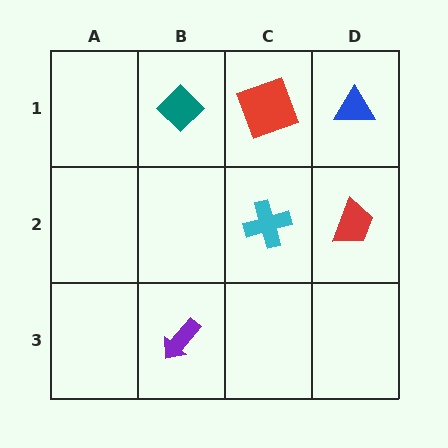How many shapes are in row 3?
1 shape.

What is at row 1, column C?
A red square.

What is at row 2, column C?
A cyan cross.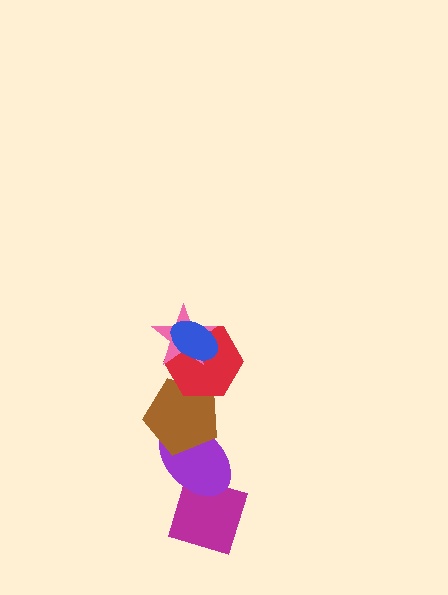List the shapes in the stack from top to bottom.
From top to bottom: the blue ellipse, the pink star, the red hexagon, the brown pentagon, the purple ellipse, the magenta diamond.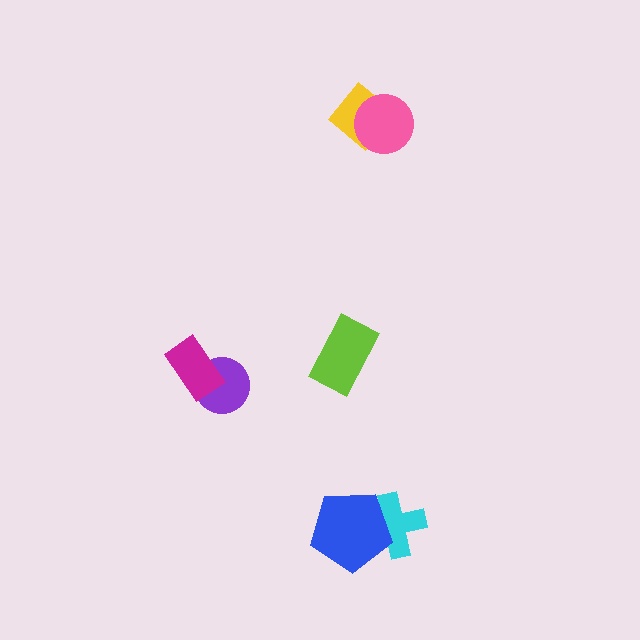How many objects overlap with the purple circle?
1 object overlaps with the purple circle.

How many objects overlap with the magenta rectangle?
1 object overlaps with the magenta rectangle.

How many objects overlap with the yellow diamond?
1 object overlaps with the yellow diamond.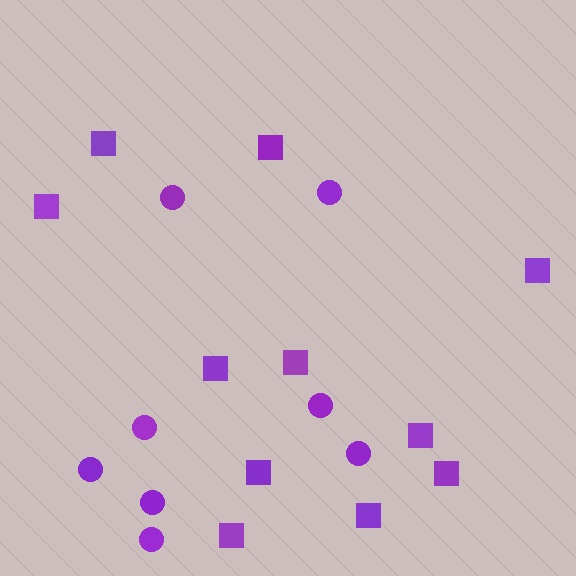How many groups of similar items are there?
There are 2 groups: one group of circles (8) and one group of squares (11).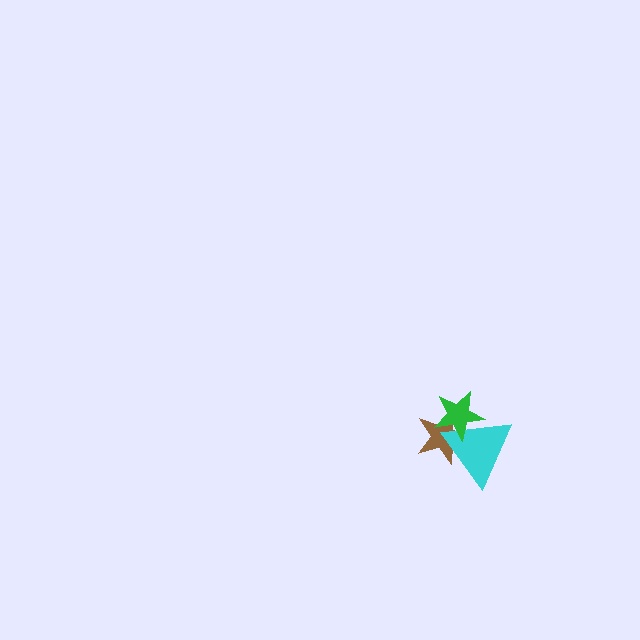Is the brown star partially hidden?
Yes, it is partially covered by another shape.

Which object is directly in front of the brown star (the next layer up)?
The cyan triangle is directly in front of the brown star.